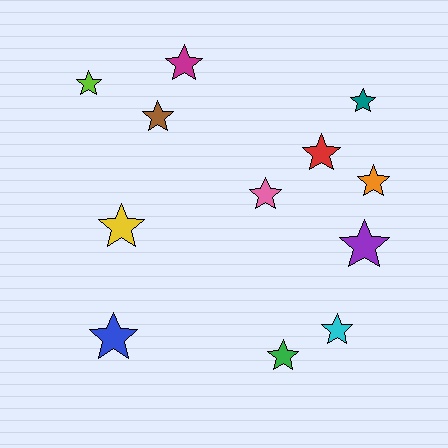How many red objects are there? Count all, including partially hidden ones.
There is 1 red object.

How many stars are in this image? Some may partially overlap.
There are 12 stars.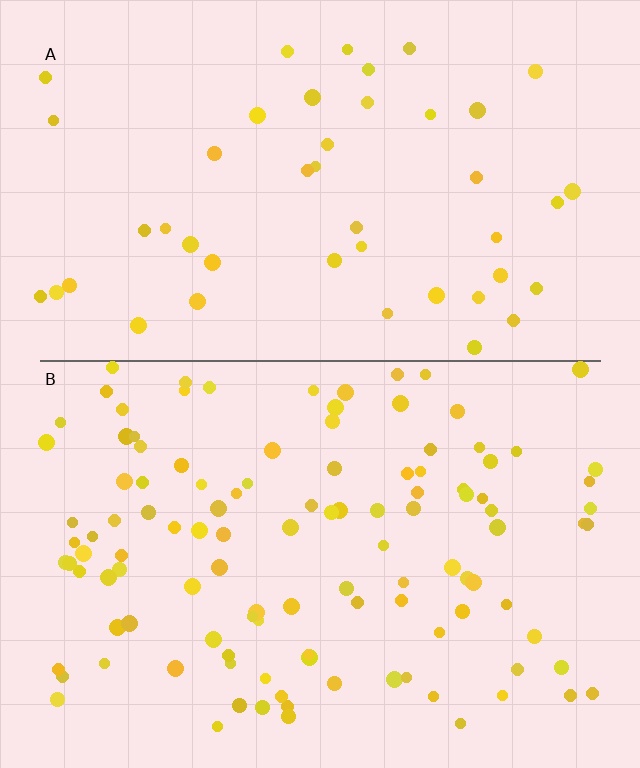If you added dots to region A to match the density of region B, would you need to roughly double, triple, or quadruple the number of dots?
Approximately triple.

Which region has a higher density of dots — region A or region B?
B (the bottom).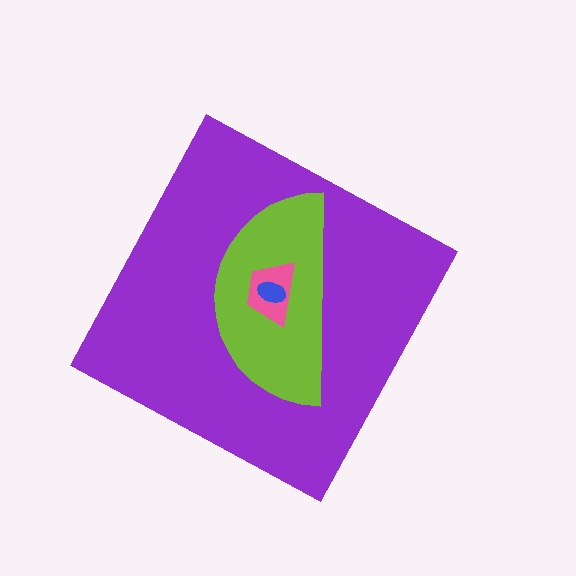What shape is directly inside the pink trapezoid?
The blue ellipse.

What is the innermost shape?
The blue ellipse.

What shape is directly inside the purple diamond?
The lime semicircle.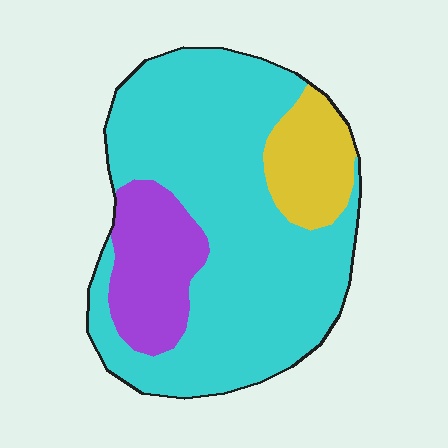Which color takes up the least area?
Yellow, at roughly 15%.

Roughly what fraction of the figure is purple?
Purple covers roughly 15% of the figure.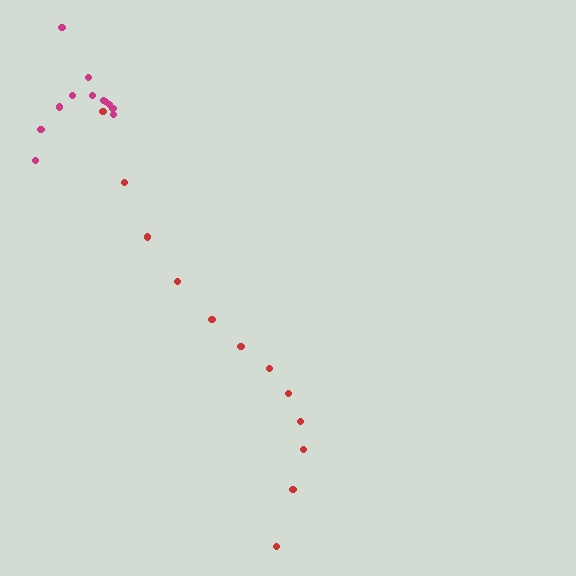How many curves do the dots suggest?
There are 2 distinct paths.